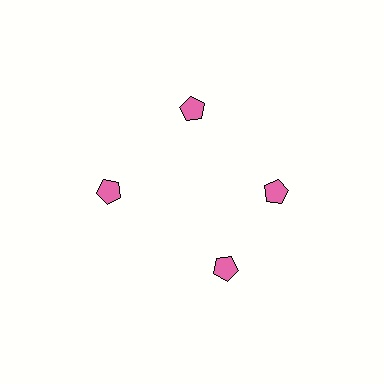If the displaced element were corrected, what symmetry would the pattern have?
It would have 4-fold rotational symmetry — the pattern would map onto itself every 90 degrees.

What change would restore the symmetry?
The symmetry would be restored by rotating it back into even spacing with its neighbors so that all 4 pentagons sit at equal angles and equal distance from the center.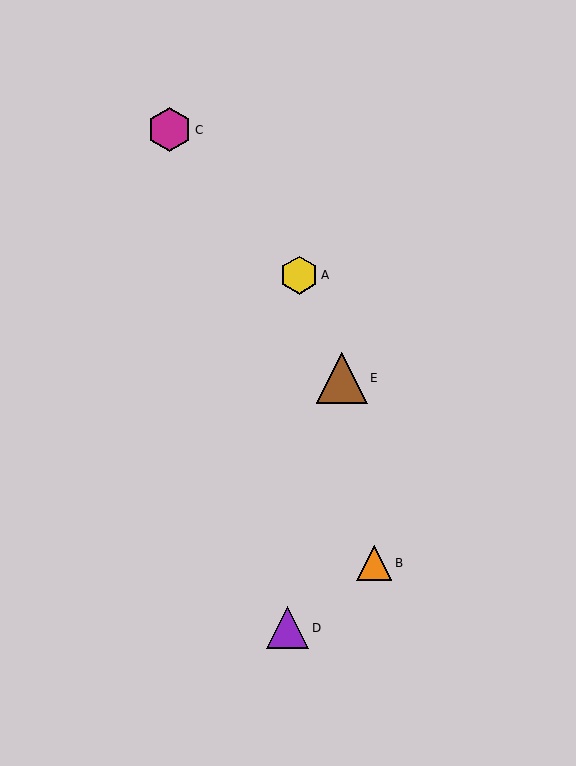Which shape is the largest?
The brown triangle (labeled E) is the largest.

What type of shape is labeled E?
Shape E is a brown triangle.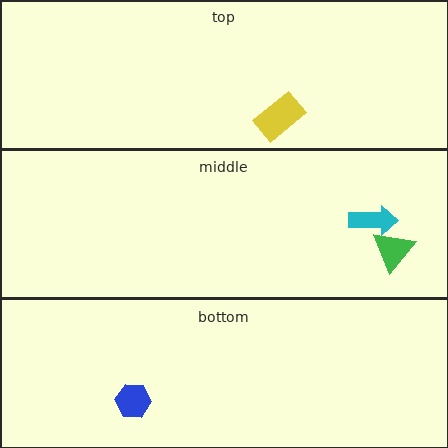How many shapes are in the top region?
1.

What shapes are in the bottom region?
The blue hexagon.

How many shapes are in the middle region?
2.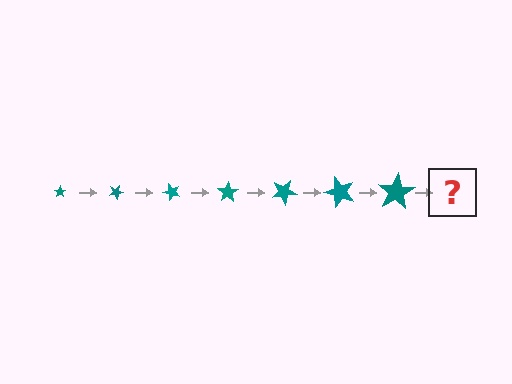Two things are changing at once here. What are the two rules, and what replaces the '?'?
The two rules are that the star grows larger each step and it rotates 25 degrees each step. The '?' should be a star, larger than the previous one and rotated 175 degrees from the start.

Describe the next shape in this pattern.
It should be a star, larger than the previous one and rotated 175 degrees from the start.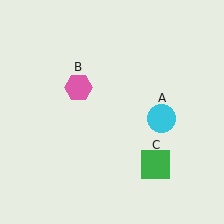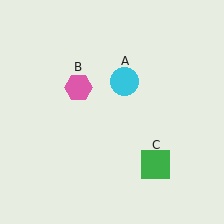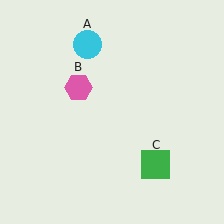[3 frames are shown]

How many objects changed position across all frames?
1 object changed position: cyan circle (object A).